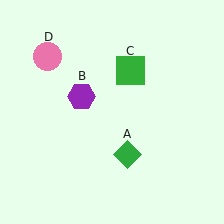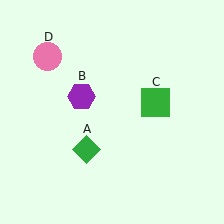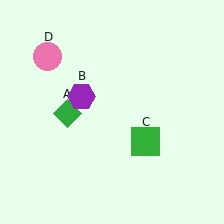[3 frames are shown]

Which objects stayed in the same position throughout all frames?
Purple hexagon (object B) and pink circle (object D) remained stationary.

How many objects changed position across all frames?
2 objects changed position: green diamond (object A), green square (object C).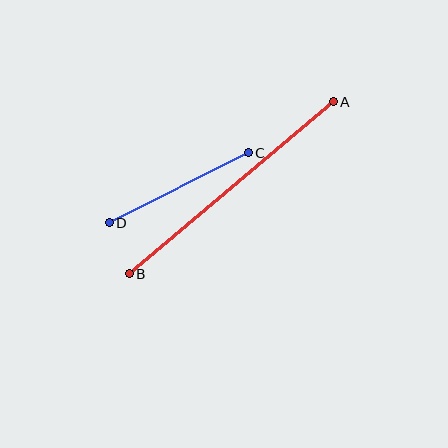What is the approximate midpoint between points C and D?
The midpoint is at approximately (179, 188) pixels.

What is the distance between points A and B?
The distance is approximately 267 pixels.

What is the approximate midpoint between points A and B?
The midpoint is at approximately (231, 188) pixels.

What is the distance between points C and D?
The distance is approximately 156 pixels.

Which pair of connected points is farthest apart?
Points A and B are farthest apart.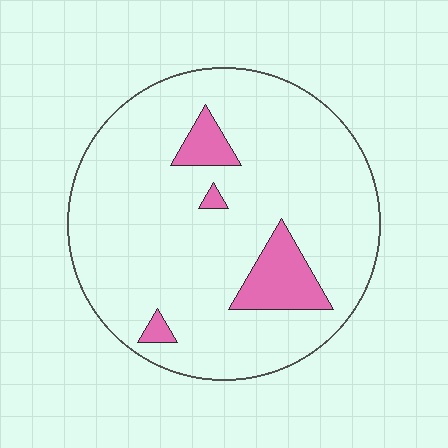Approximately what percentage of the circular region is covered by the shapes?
Approximately 10%.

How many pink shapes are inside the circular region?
4.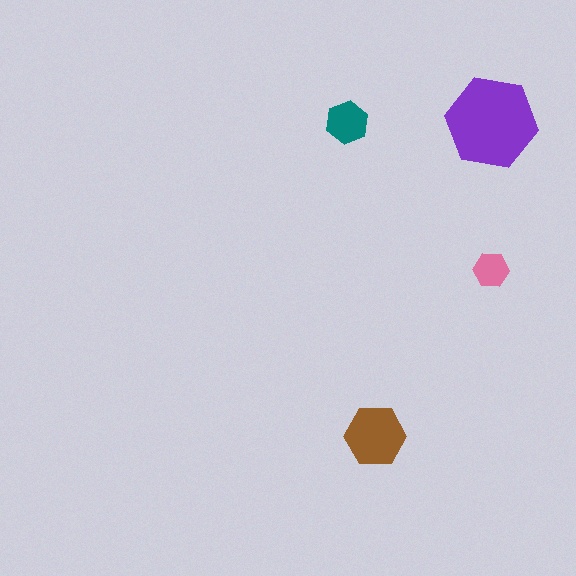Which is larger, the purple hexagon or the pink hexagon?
The purple one.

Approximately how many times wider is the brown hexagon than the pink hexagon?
About 1.5 times wider.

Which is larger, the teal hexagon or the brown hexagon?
The brown one.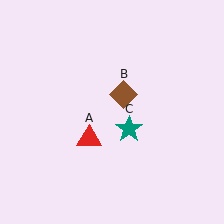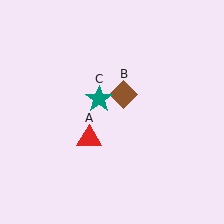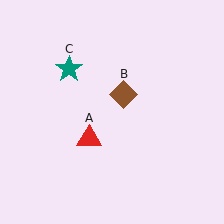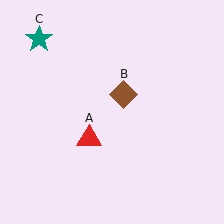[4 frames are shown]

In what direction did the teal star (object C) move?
The teal star (object C) moved up and to the left.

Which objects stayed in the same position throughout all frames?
Red triangle (object A) and brown diamond (object B) remained stationary.